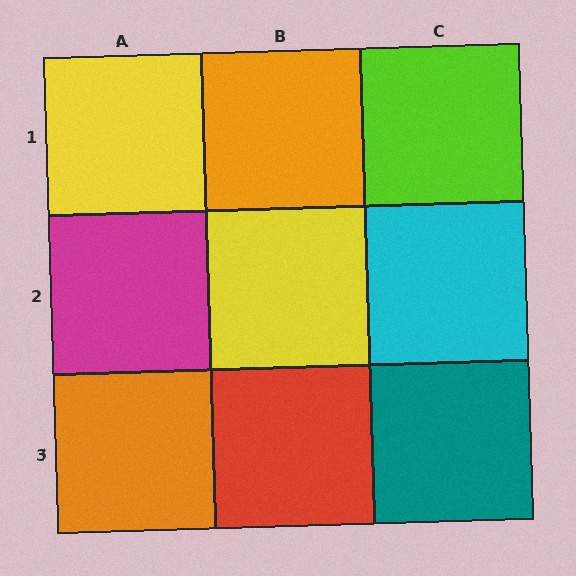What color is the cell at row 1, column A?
Yellow.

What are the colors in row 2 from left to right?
Magenta, yellow, cyan.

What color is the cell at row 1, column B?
Orange.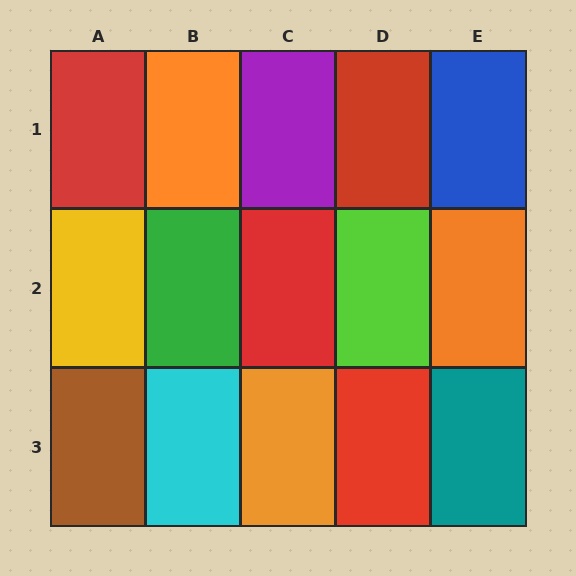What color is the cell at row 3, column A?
Brown.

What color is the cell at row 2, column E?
Orange.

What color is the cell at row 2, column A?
Yellow.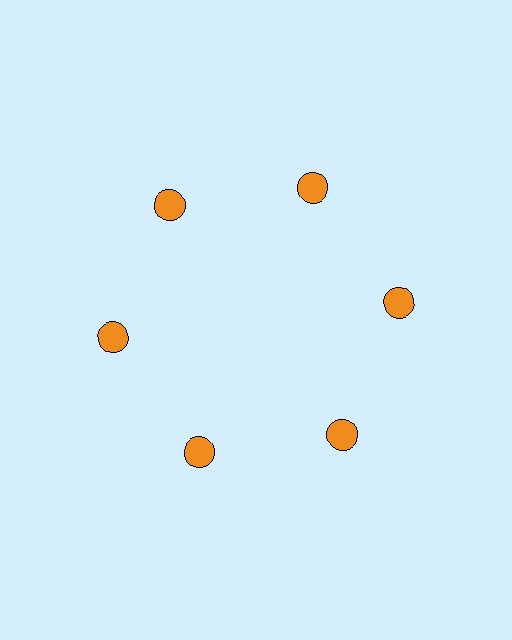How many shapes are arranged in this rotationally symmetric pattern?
There are 6 shapes, arranged in 6 groups of 1.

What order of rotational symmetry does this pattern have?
This pattern has 6-fold rotational symmetry.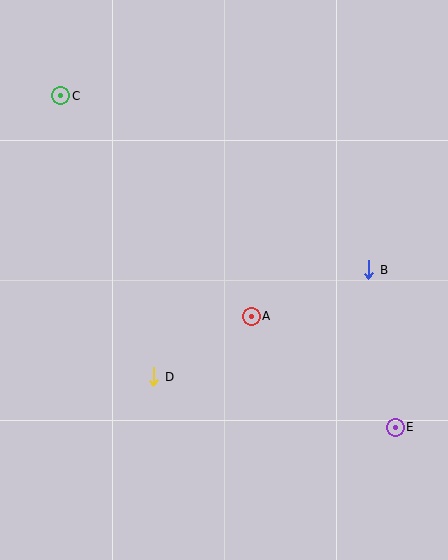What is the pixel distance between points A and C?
The distance between A and C is 292 pixels.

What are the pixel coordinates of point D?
Point D is at (154, 377).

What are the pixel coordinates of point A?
Point A is at (251, 316).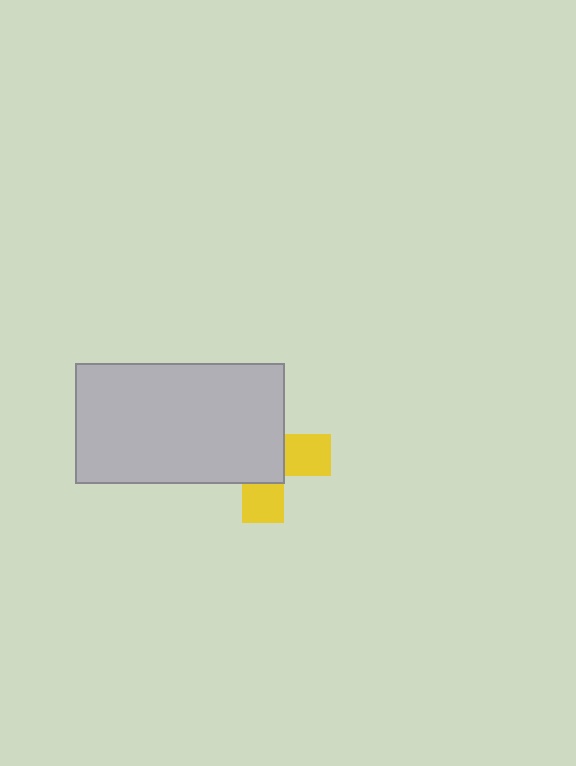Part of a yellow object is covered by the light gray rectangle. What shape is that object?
It is a cross.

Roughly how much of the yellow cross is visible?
A small part of it is visible (roughly 37%).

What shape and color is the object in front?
The object in front is a light gray rectangle.